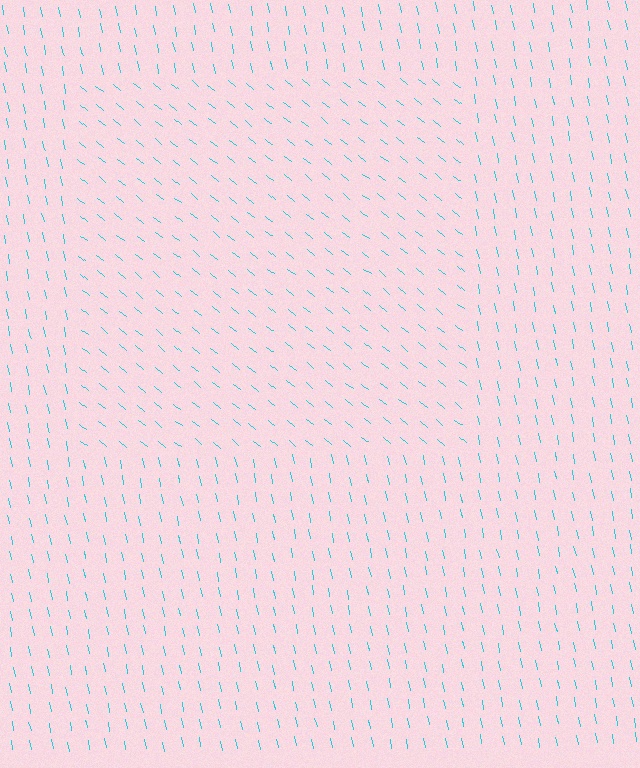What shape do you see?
I see a rectangle.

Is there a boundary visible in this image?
Yes, there is a texture boundary formed by a change in line orientation.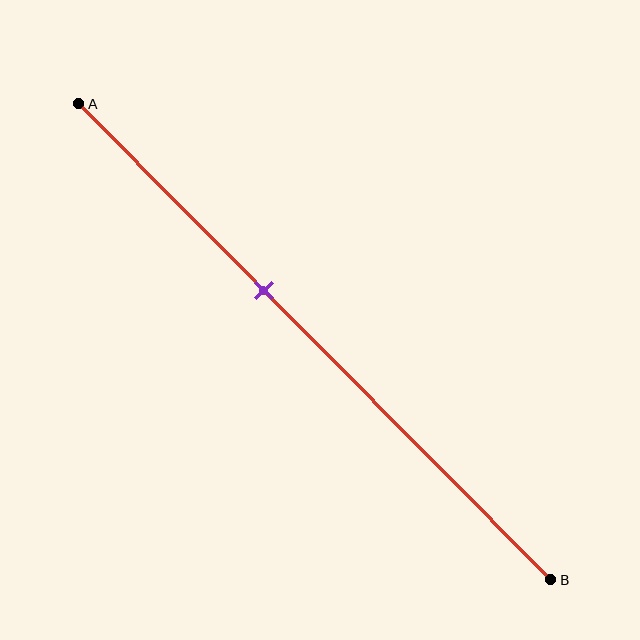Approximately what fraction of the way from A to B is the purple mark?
The purple mark is approximately 40% of the way from A to B.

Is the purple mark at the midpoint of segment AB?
No, the mark is at about 40% from A, not at the 50% midpoint.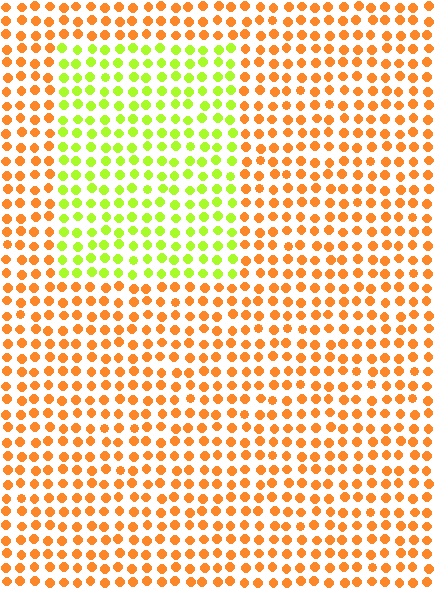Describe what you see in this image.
The image is filled with small orange elements in a uniform arrangement. A rectangle-shaped region is visible where the elements are tinted to a slightly different hue, forming a subtle color boundary.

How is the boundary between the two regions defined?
The boundary is defined purely by a slight shift in hue (about 57 degrees). Spacing, size, and orientation are identical on both sides.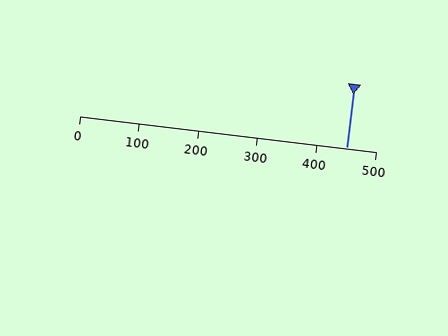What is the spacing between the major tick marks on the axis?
The major ticks are spaced 100 apart.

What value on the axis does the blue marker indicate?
The marker indicates approximately 450.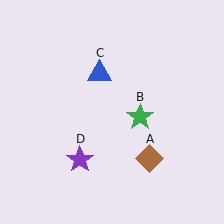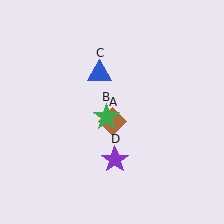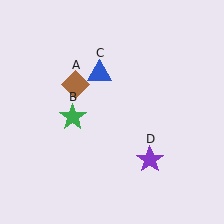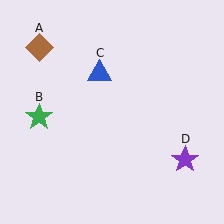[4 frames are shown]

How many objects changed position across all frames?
3 objects changed position: brown diamond (object A), green star (object B), purple star (object D).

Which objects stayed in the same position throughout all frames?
Blue triangle (object C) remained stationary.